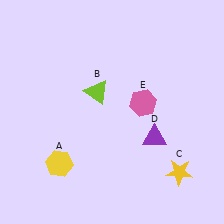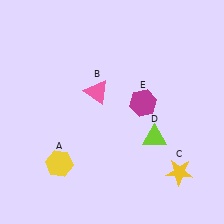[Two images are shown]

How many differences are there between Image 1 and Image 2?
There are 3 differences between the two images.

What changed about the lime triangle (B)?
In Image 1, B is lime. In Image 2, it changed to pink.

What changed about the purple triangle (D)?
In Image 1, D is purple. In Image 2, it changed to lime.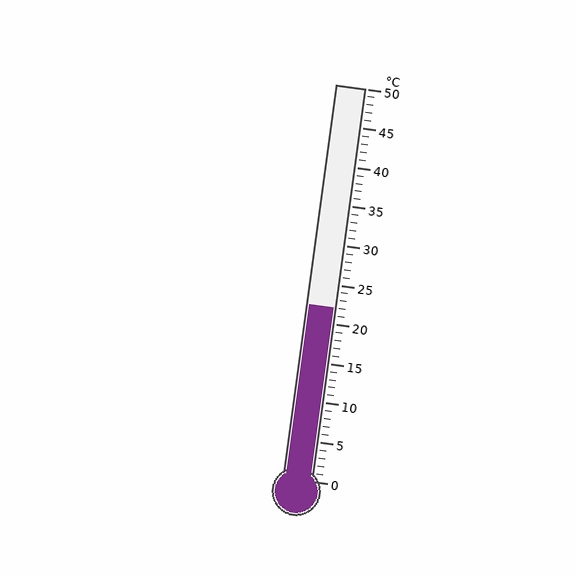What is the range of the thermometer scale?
The thermometer scale ranges from 0°C to 50°C.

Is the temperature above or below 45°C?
The temperature is below 45°C.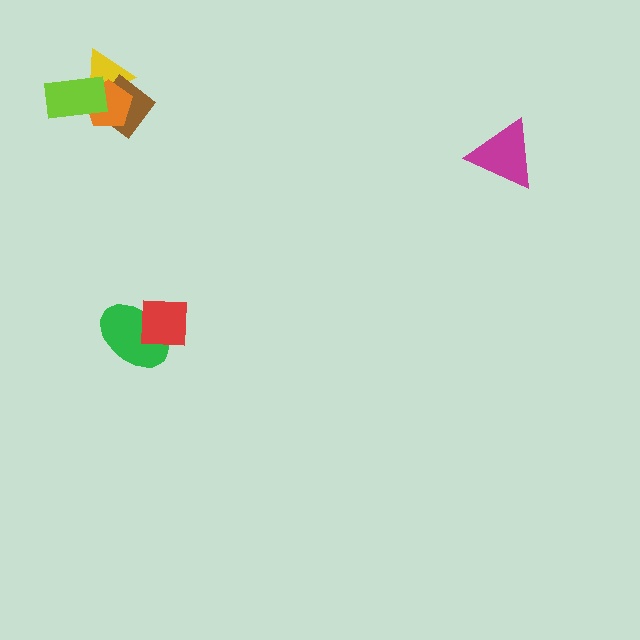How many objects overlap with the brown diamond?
3 objects overlap with the brown diamond.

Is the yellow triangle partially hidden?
Yes, it is partially covered by another shape.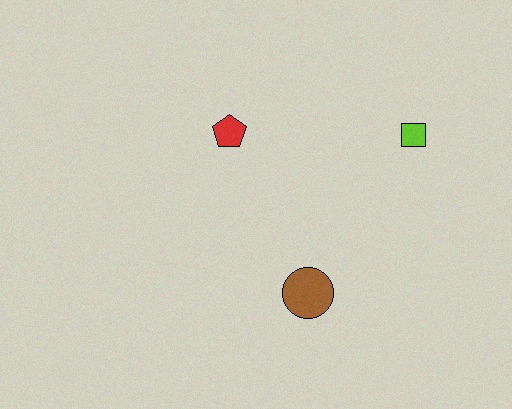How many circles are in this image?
There is 1 circle.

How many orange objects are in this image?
There are no orange objects.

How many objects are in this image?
There are 3 objects.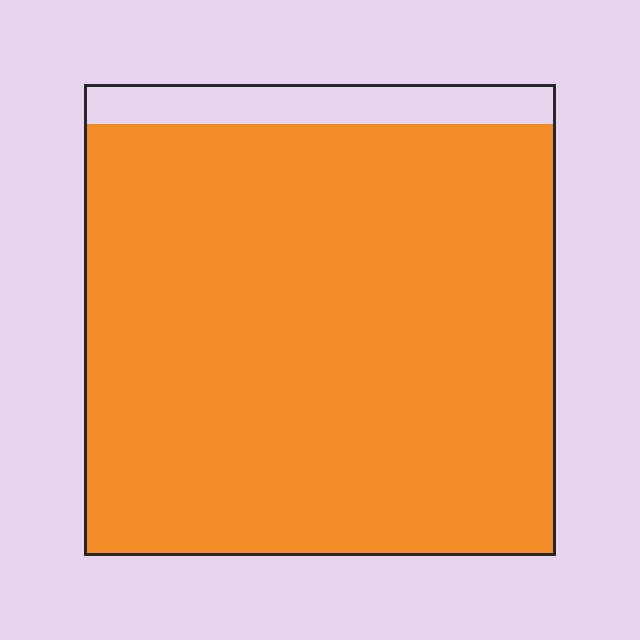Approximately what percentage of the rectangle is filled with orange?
Approximately 90%.